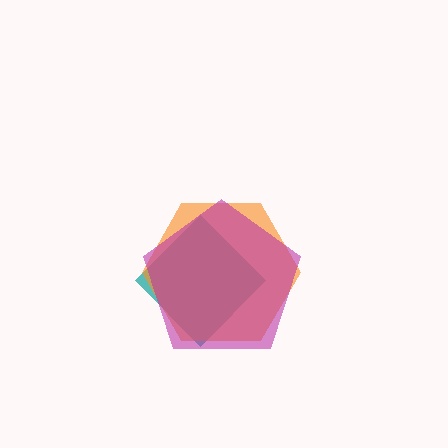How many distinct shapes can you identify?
There are 3 distinct shapes: a teal diamond, an orange hexagon, a magenta pentagon.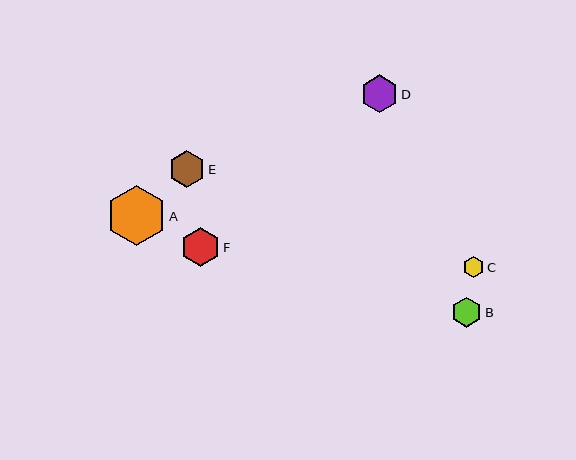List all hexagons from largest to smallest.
From largest to smallest: A, F, D, E, B, C.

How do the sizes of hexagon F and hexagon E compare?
Hexagon F and hexagon E are approximately the same size.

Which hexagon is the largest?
Hexagon A is the largest with a size of approximately 60 pixels.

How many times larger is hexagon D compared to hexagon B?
Hexagon D is approximately 1.3 times the size of hexagon B.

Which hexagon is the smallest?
Hexagon C is the smallest with a size of approximately 20 pixels.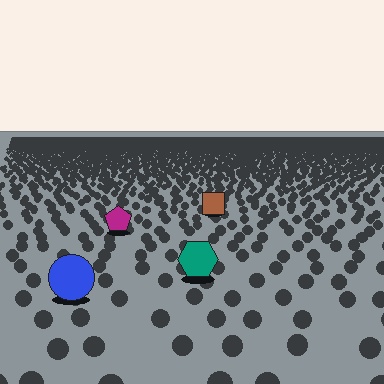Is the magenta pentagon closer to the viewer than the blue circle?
No. The blue circle is closer — you can tell from the texture gradient: the ground texture is coarser near it.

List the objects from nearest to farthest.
From nearest to farthest: the blue circle, the teal hexagon, the magenta pentagon, the brown square.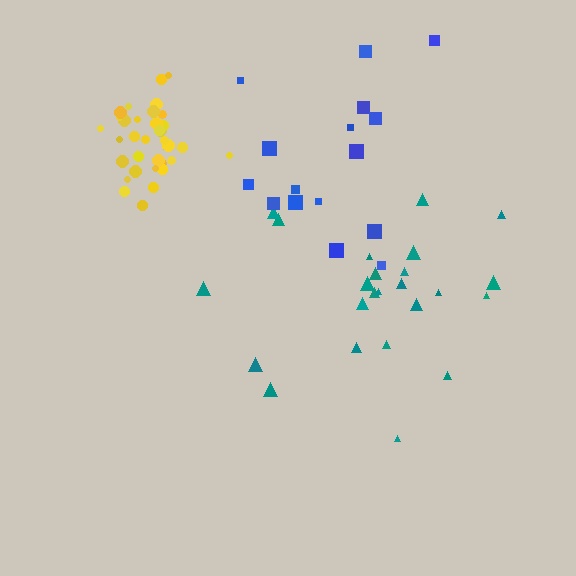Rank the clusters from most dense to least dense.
yellow, teal, blue.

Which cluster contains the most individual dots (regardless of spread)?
Yellow (35).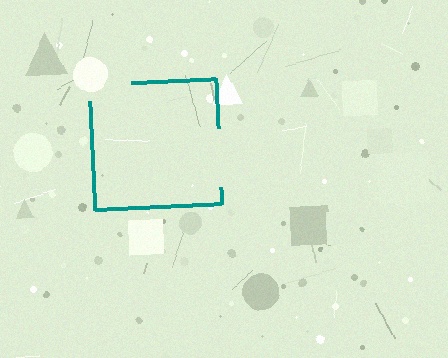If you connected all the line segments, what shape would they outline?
They would outline a square.